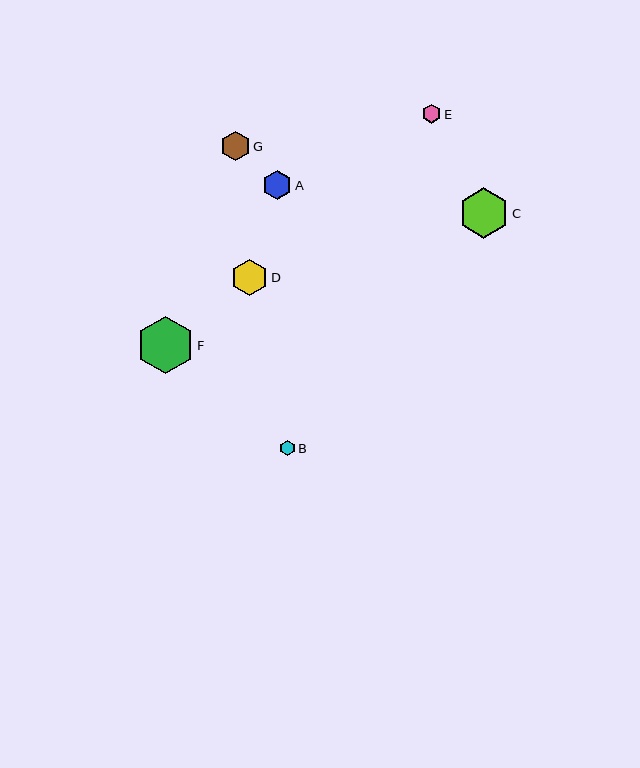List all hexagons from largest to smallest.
From largest to smallest: F, C, D, G, A, E, B.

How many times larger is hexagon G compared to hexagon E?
Hexagon G is approximately 1.6 times the size of hexagon E.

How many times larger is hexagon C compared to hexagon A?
Hexagon C is approximately 1.7 times the size of hexagon A.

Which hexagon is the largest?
Hexagon F is the largest with a size of approximately 57 pixels.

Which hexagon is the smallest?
Hexagon B is the smallest with a size of approximately 15 pixels.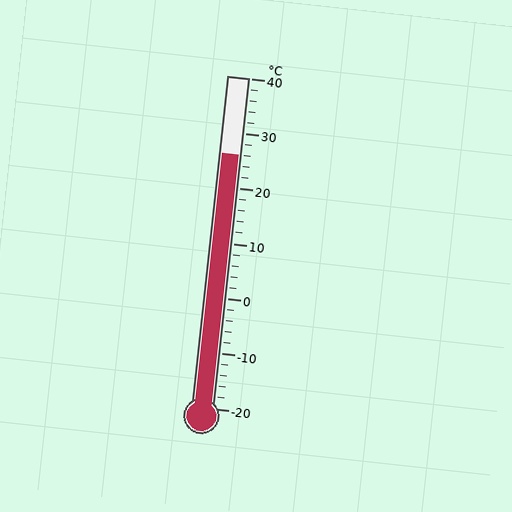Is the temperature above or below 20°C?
The temperature is above 20°C.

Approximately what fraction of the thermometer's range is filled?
The thermometer is filled to approximately 75% of its range.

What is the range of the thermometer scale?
The thermometer scale ranges from -20°C to 40°C.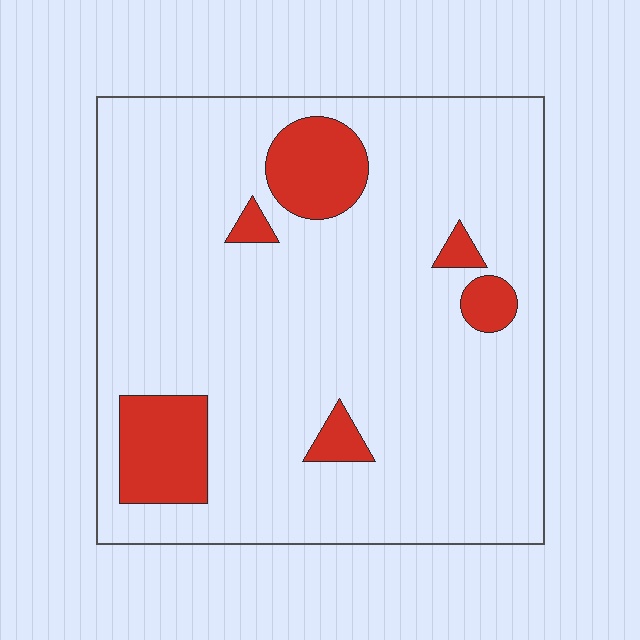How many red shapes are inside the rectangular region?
6.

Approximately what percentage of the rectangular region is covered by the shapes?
Approximately 15%.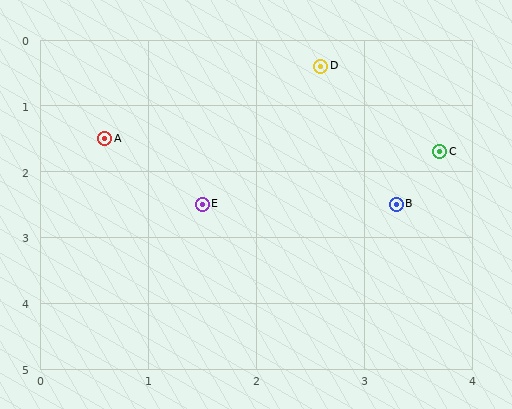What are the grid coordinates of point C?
Point C is at approximately (3.7, 1.7).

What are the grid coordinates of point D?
Point D is at approximately (2.6, 0.4).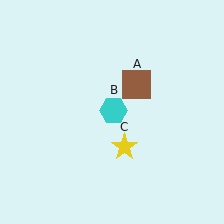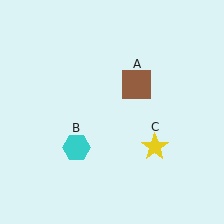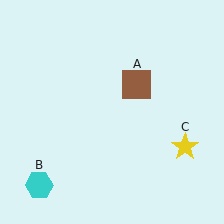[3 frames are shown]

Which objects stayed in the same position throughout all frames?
Brown square (object A) remained stationary.